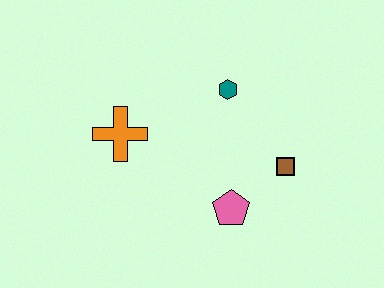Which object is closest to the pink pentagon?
The brown square is closest to the pink pentagon.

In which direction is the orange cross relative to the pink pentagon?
The orange cross is to the left of the pink pentagon.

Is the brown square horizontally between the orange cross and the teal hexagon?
No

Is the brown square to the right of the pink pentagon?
Yes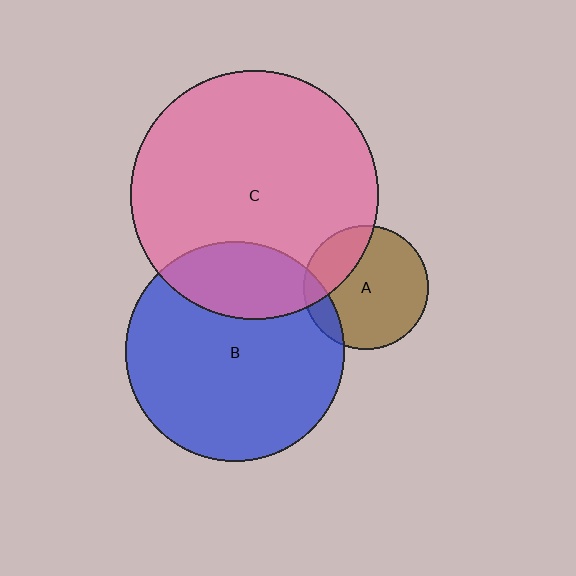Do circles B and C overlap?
Yes.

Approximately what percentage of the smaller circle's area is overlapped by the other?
Approximately 25%.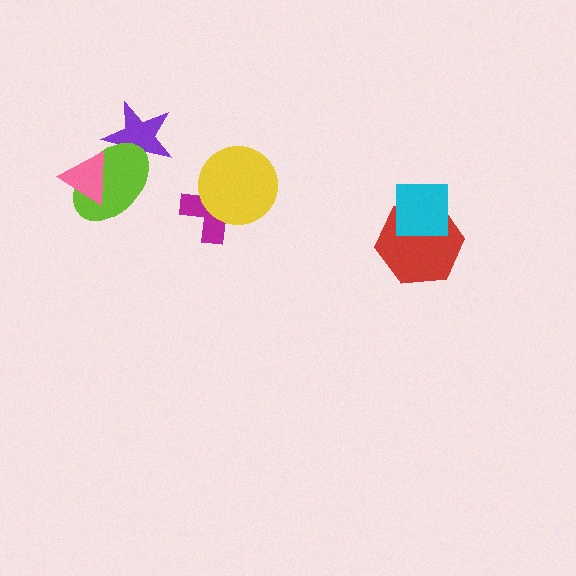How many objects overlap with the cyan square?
1 object overlaps with the cyan square.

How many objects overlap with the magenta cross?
1 object overlaps with the magenta cross.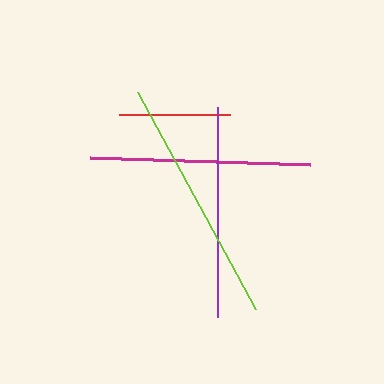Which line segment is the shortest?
The red line is the shortest at approximately 111 pixels.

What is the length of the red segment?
The red segment is approximately 111 pixels long.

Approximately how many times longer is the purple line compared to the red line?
The purple line is approximately 1.9 times the length of the red line.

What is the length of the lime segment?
The lime segment is approximately 247 pixels long.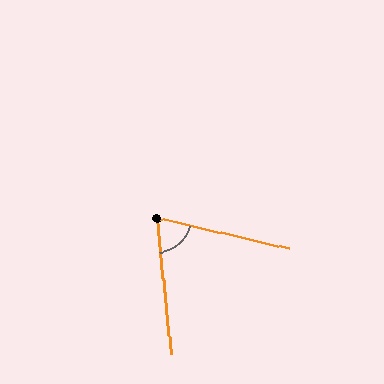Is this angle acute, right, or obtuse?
It is acute.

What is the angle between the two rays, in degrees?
Approximately 71 degrees.